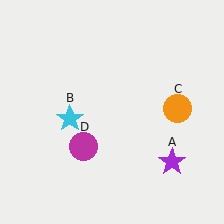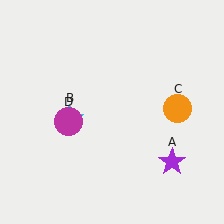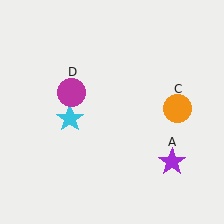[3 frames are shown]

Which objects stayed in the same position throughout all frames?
Purple star (object A) and cyan star (object B) and orange circle (object C) remained stationary.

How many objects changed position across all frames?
1 object changed position: magenta circle (object D).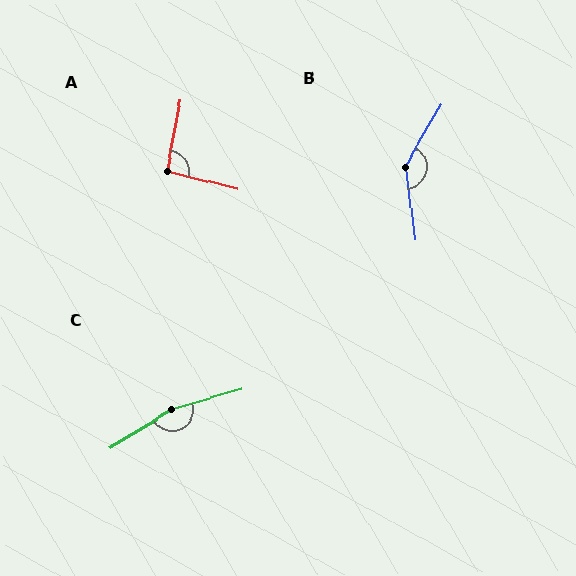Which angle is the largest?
C, at approximately 164 degrees.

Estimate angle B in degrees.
Approximately 142 degrees.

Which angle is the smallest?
A, at approximately 93 degrees.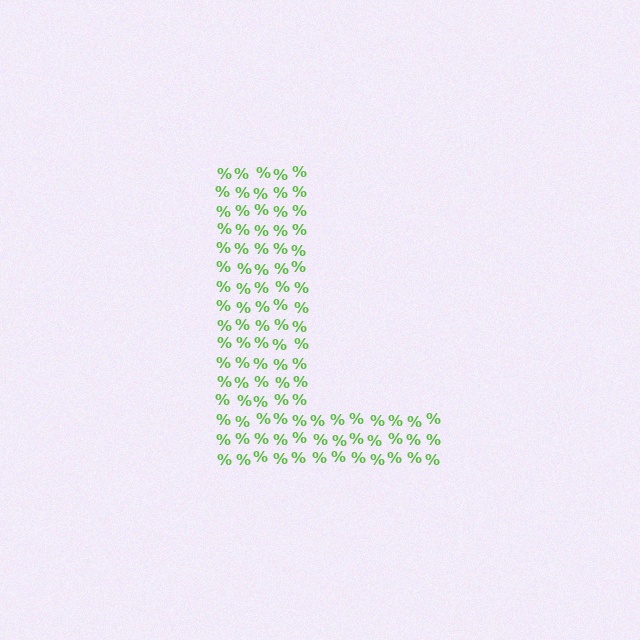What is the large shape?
The large shape is the letter L.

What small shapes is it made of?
It is made of small percent signs.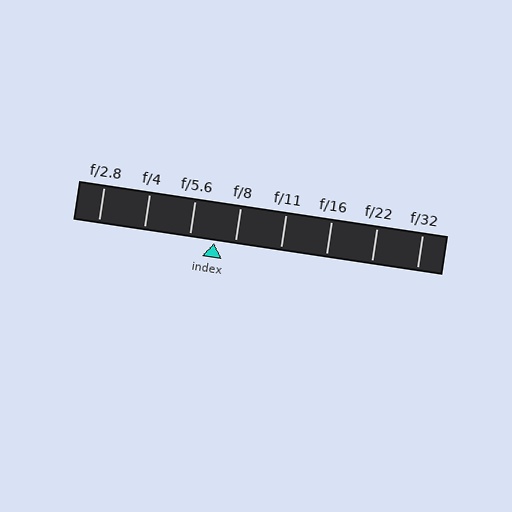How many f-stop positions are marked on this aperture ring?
There are 8 f-stop positions marked.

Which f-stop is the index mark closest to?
The index mark is closest to f/8.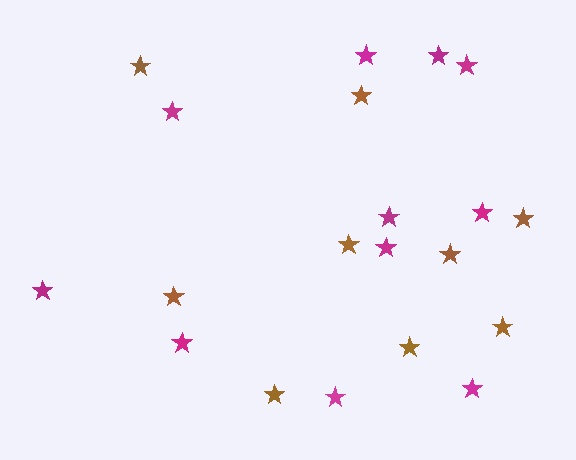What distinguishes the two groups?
There are 2 groups: one group of magenta stars (11) and one group of brown stars (9).